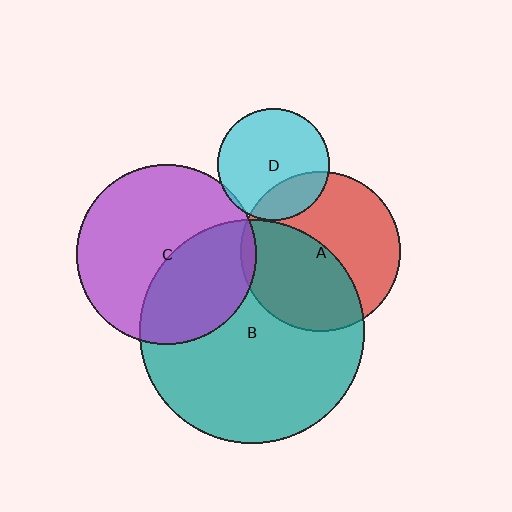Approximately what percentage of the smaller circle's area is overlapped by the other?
Approximately 25%.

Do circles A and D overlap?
Yes.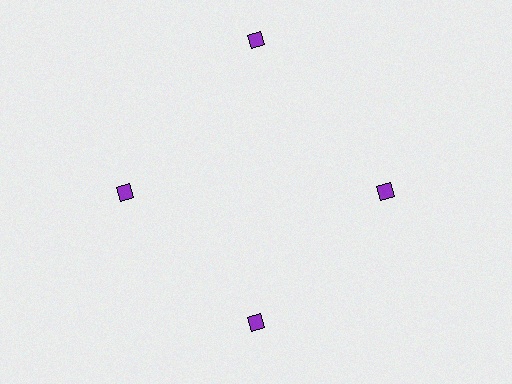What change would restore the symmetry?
The symmetry would be restored by moving it inward, back onto the ring so that all 4 diamonds sit at equal angles and equal distance from the center.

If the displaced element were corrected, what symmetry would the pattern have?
It would have 4-fold rotational symmetry — the pattern would map onto itself every 90 degrees.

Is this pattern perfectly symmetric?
No. The 4 purple diamonds are arranged in a ring, but one element near the 12 o'clock position is pushed outward from the center, breaking the 4-fold rotational symmetry.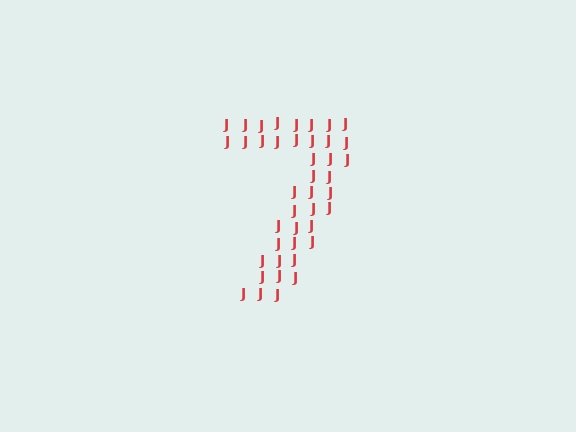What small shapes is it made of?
It is made of small letter J's.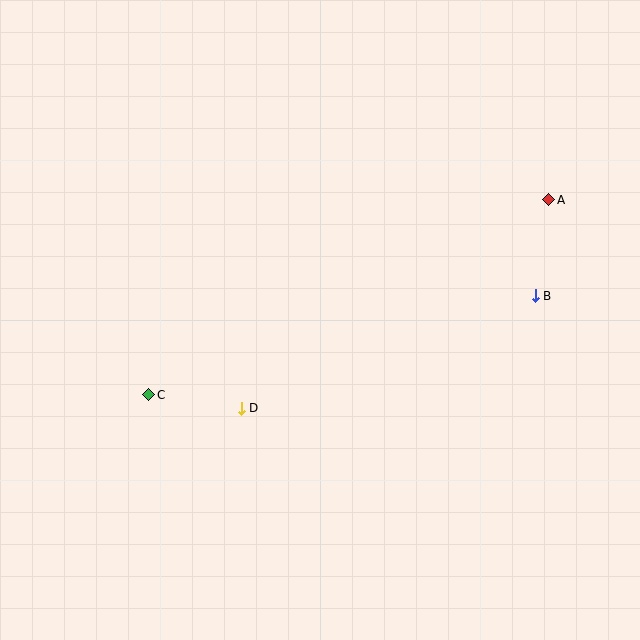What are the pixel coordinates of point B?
Point B is at (535, 296).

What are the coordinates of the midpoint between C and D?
The midpoint between C and D is at (195, 402).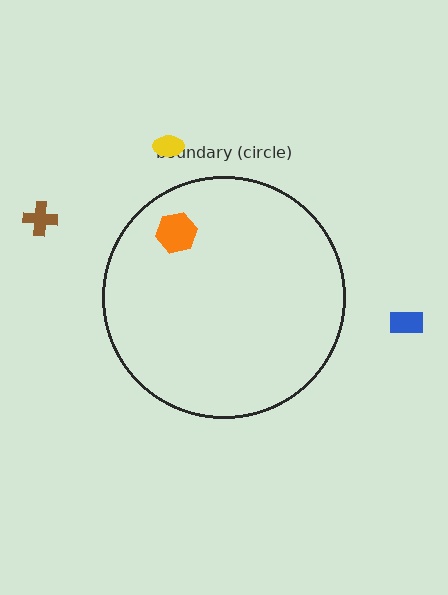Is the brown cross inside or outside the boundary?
Outside.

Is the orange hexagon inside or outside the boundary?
Inside.